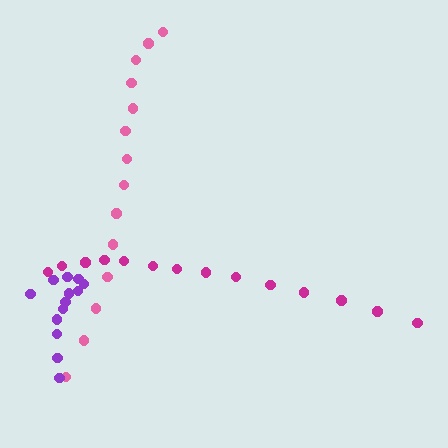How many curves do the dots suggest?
There are 3 distinct paths.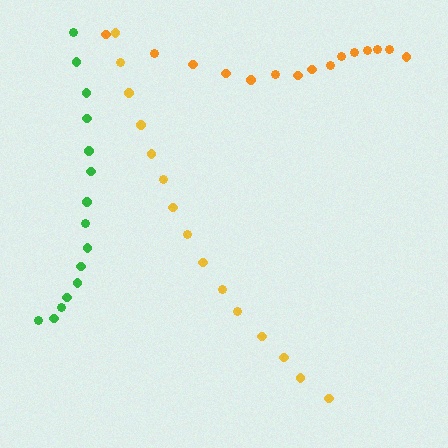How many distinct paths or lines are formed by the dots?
There are 3 distinct paths.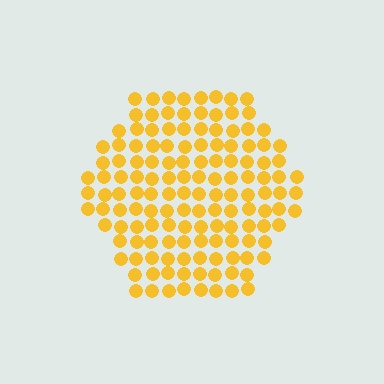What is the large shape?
The large shape is a hexagon.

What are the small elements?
The small elements are circles.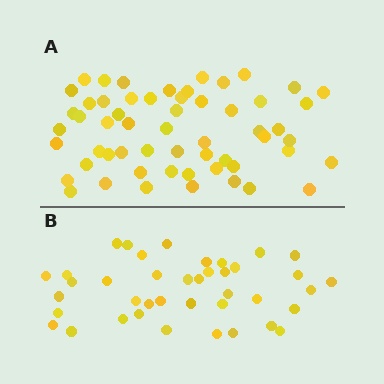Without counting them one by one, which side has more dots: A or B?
Region A (the top region) has more dots.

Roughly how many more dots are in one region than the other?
Region A has approximately 15 more dots than region B.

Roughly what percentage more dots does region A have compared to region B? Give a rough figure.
About 40% more.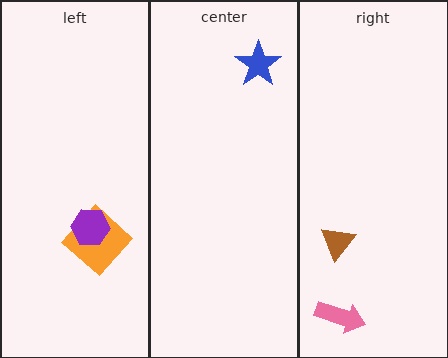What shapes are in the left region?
The orange diamond, the purple hexagon.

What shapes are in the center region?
The blue star.